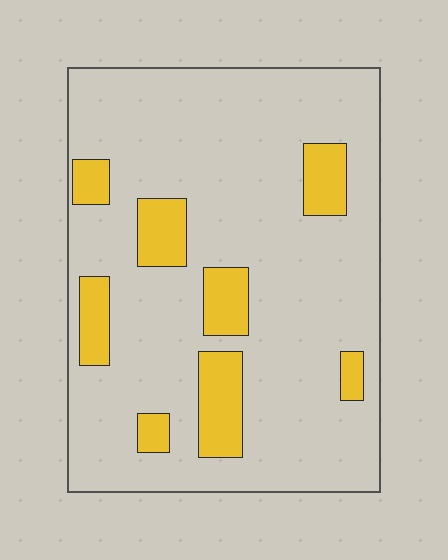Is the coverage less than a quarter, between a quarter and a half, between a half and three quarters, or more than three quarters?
Less than a quarter.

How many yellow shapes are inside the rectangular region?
8.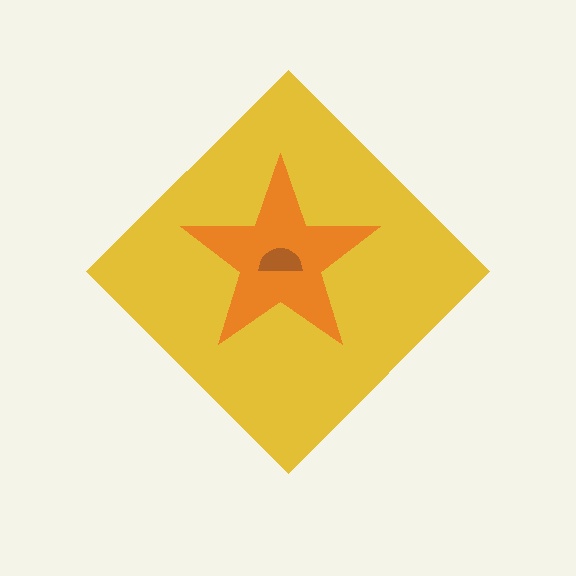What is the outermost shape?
The yellow diamond.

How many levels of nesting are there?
3.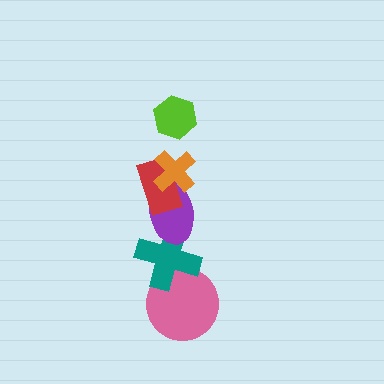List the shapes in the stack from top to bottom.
From top to bottom: the lime hexagon, the orange cross, the red rectangle, the purple ellipse, the teal cross, the pink circle.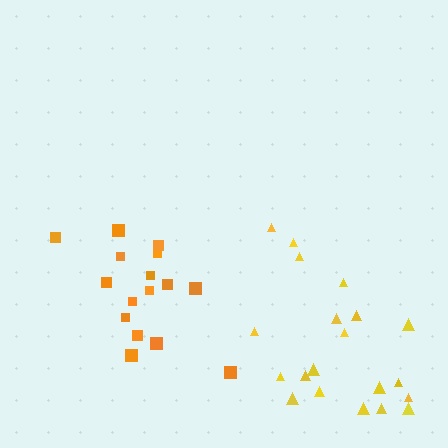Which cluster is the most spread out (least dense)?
Yellow.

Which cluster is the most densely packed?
Orange.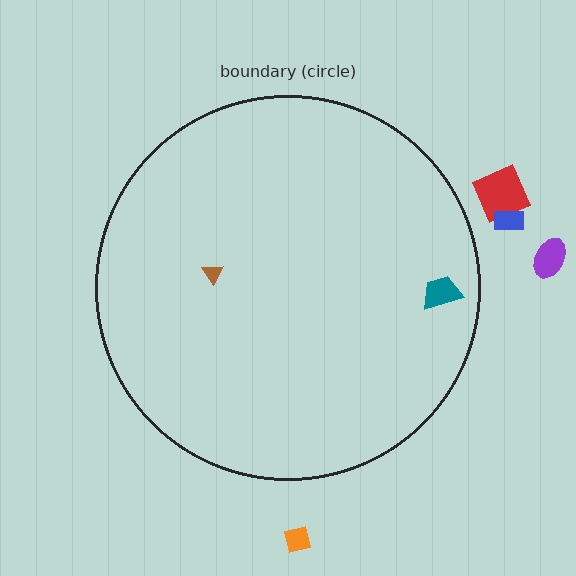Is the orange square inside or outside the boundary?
Outside.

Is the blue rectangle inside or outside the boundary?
Outside.